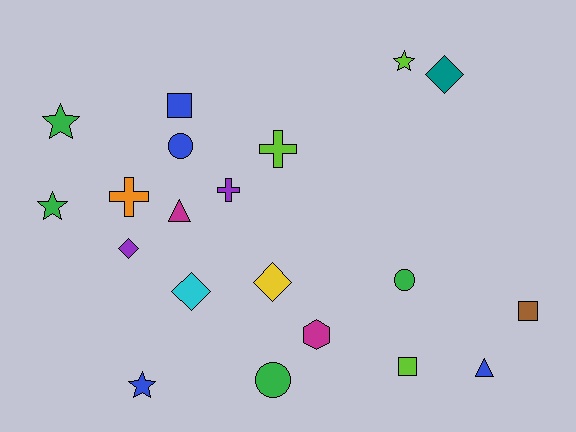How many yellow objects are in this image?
There is 1 yellow object.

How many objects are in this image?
There are 20 objects.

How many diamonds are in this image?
There are 4 diamonds.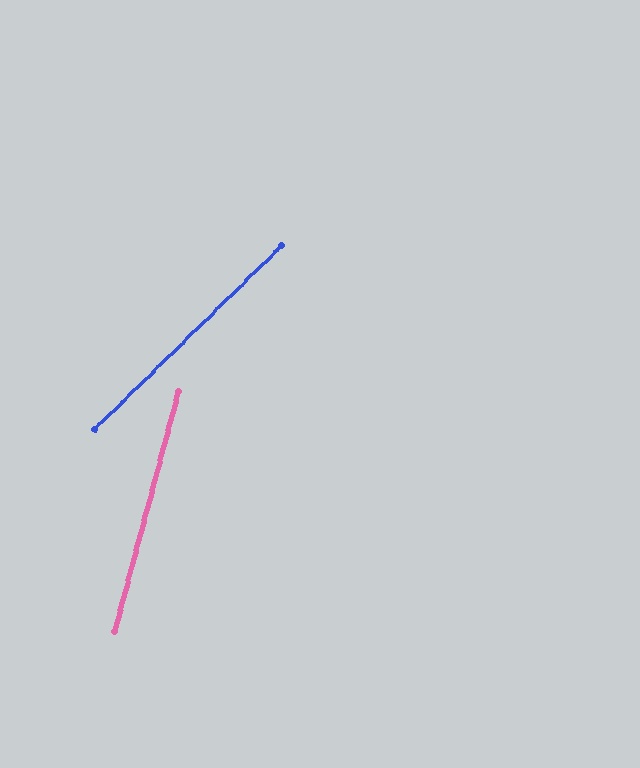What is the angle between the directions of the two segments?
Approximately 31 degrees.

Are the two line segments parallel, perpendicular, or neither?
Neither parallel nor perpendicular — they differ by about 31°.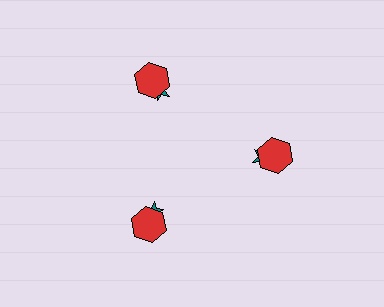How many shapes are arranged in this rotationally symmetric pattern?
There are 6 shapes, arranged in 3 groups of 2.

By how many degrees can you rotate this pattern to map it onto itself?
The pattern maps onto itself every 120 degrees of rotation.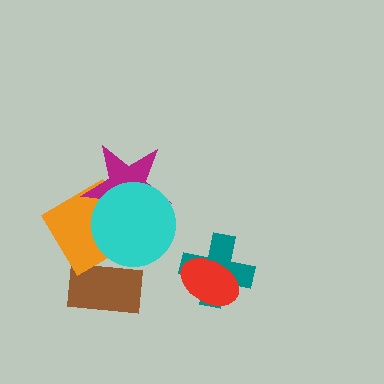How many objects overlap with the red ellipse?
1 object overlaps with the red ellipse.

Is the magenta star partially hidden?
Yes, it is partially covered by another shape.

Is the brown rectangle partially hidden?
Yes, it is partially covered by another shape.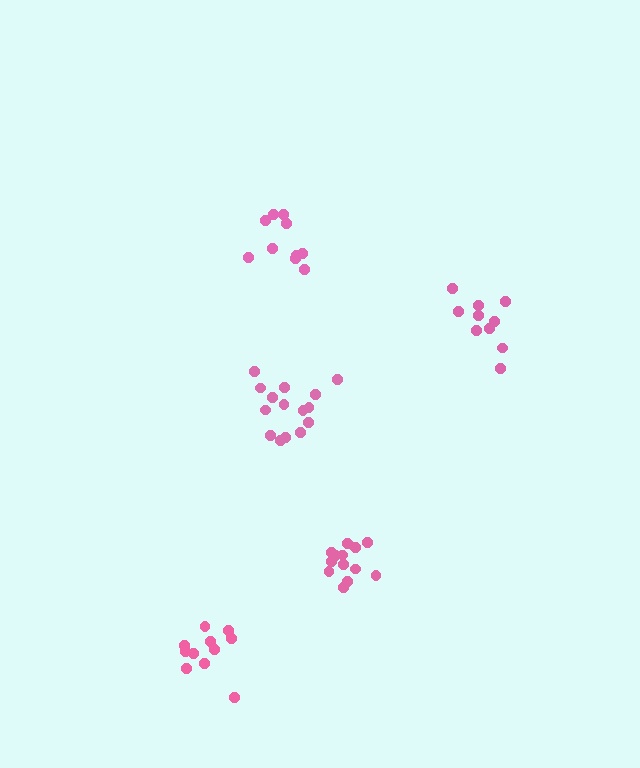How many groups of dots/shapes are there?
There are 5 groups.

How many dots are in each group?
Group 1: 13 dots, Group 2: 10 dots, Group 3: 10 dots, Group 4: 11 dots, Group 5: 15 dots (59 total).